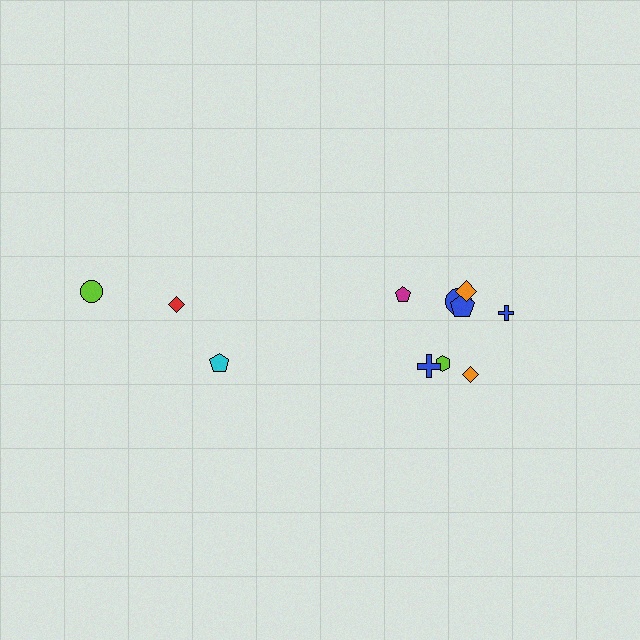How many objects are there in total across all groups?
There are 11 objects.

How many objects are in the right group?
There are 8 objects.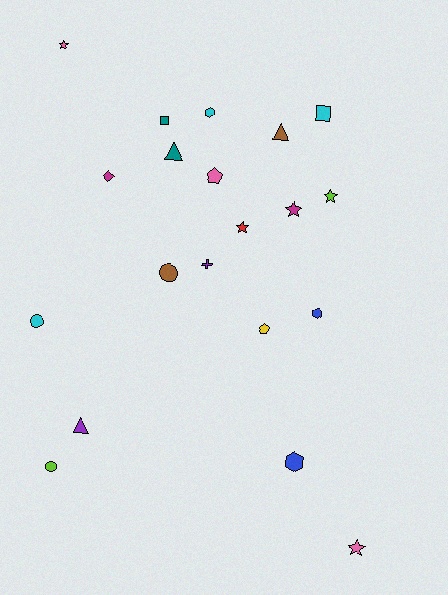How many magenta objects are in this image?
There are 2 magenta objects.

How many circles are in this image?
There are 3 circles.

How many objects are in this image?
There are 20 objects.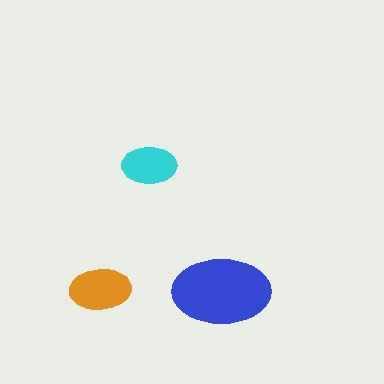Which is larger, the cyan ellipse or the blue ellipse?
The blue one.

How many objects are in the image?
There are 3 objects in the image.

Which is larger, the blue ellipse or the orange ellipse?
The blue one.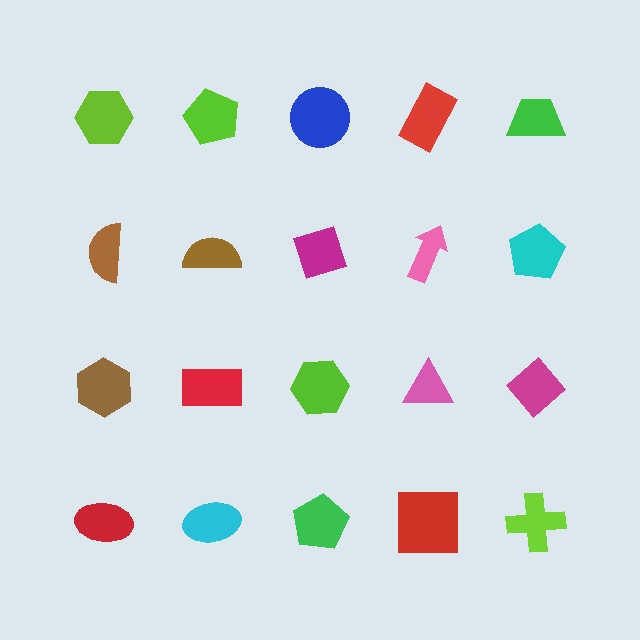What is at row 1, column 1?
A lime hexagon.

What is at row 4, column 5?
A lime cross.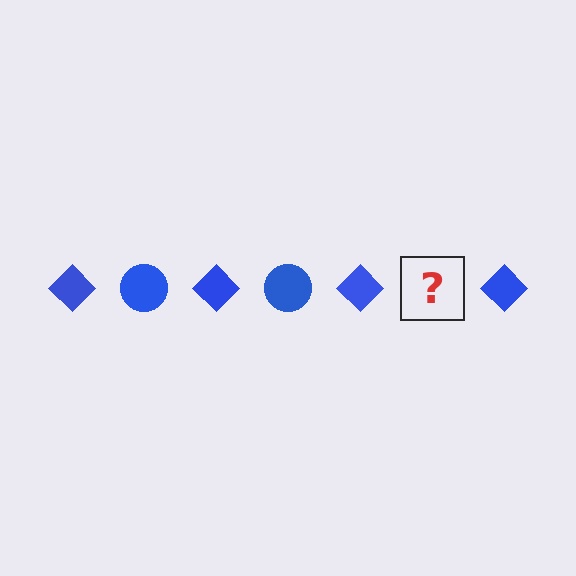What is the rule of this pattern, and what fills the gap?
The rule is that the pattern cycles through diamond, circle shapes in blue. The gap should be filled with a blue circle.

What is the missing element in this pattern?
The missing element is a blue circle.